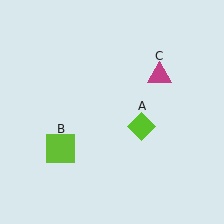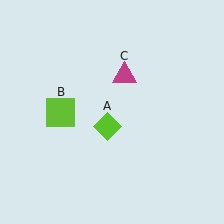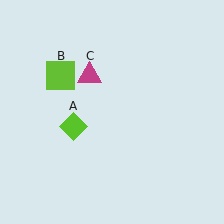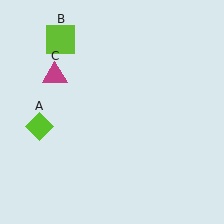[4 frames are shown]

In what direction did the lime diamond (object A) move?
The lime diamond (object A) moved left.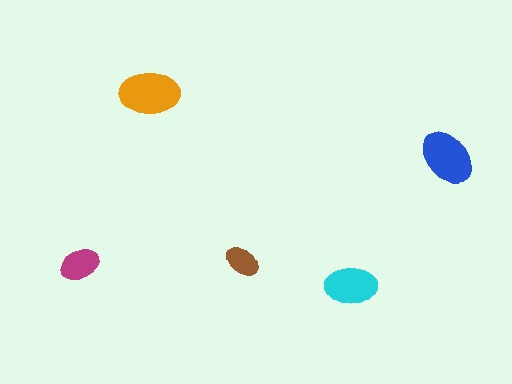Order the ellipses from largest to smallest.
the orange one, the blue one, the cyan one, the magenta one, the brown one.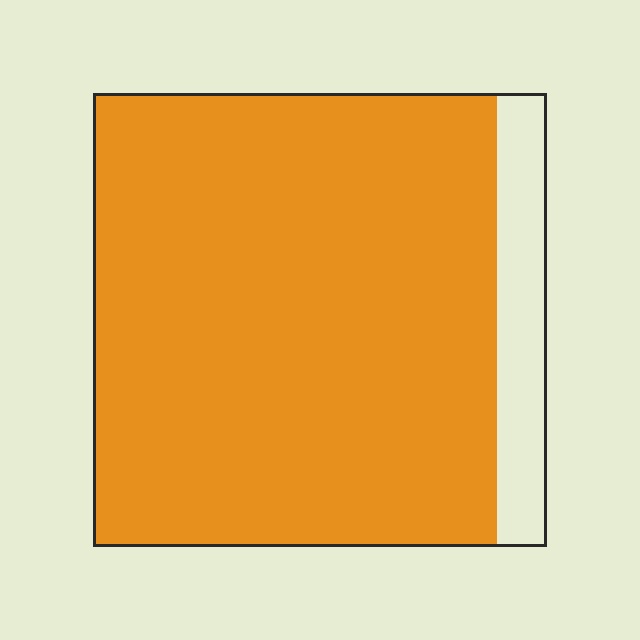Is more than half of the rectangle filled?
Yes.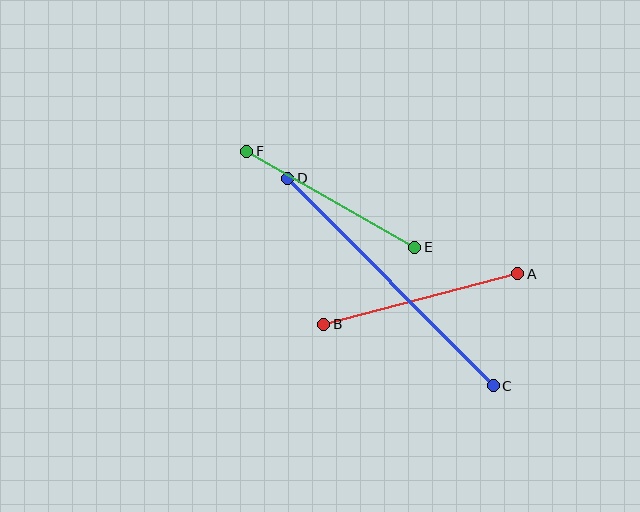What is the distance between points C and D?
The distance is approximately 292 pixels.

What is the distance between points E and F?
The distance is approximately 193 pixels.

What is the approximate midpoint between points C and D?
The midpoint is at approximately (391, 282) pixels.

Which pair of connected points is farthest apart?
Points C and D are farthest apart.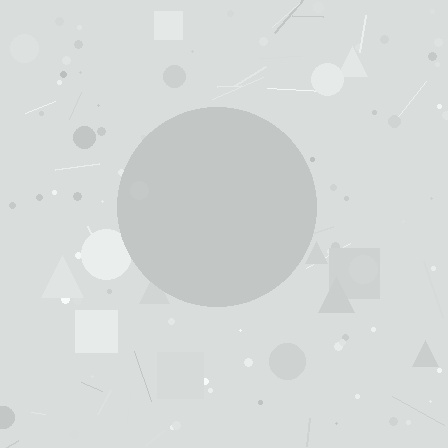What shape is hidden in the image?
A circle is hidden in the image.